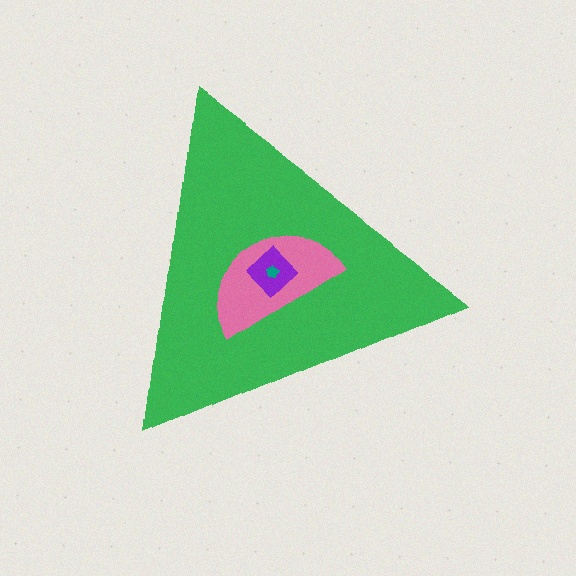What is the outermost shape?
The green triangle.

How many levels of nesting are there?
4.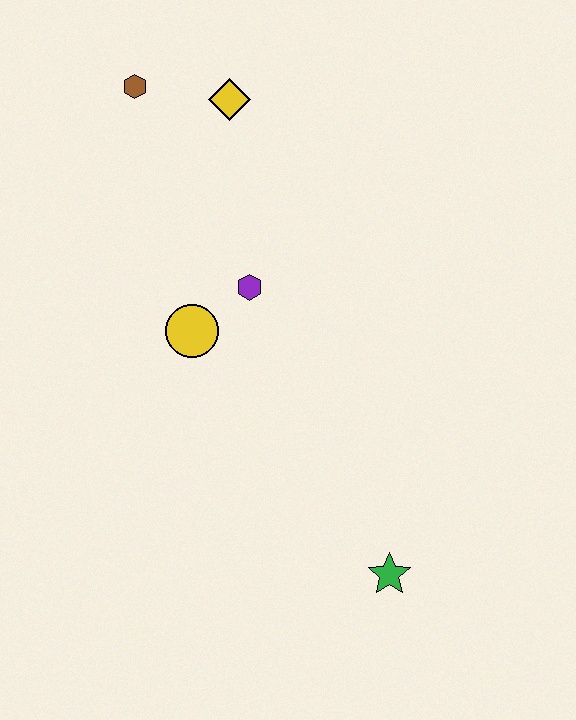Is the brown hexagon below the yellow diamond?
No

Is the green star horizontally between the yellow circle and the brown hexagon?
No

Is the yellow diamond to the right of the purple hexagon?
No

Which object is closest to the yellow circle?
The purple hexagon is closest to the yellow circle.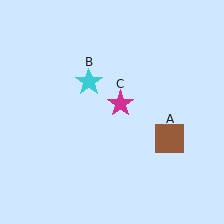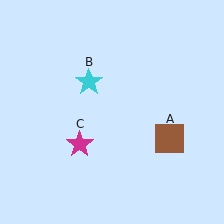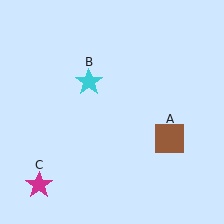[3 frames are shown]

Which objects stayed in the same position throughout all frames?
Brown square (object A) and cyan star (object B) remained stationary.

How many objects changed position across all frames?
1 object changed position: magenta star (object C).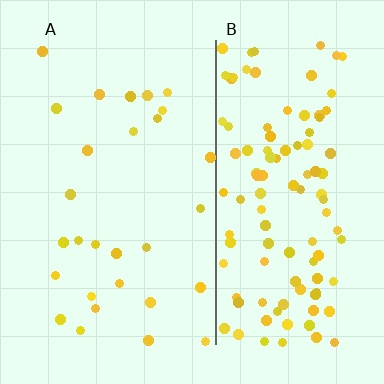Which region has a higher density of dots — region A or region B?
B (the right).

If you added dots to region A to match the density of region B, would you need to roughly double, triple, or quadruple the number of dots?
Approximately quadruple.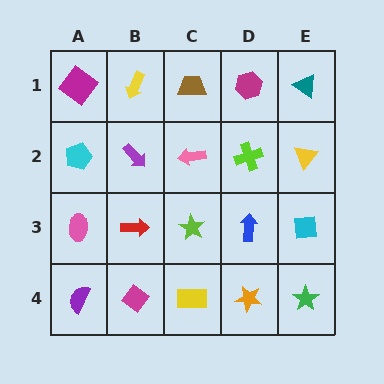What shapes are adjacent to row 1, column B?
A purple arrow (row 2, column B), a magenta diamond (row 1, column A), a brown trapezoid (row 1, column C).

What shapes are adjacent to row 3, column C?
A pink arrow (row 2, column C), a yellow rectangle (row 4, column C), a red arrow (row 3, column B), a blue arrow (row 3, column D).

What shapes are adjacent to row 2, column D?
A magenta hexagon (row 1, column D), a blue arrow (row 3, column D), a pink arrow (row 2, column C), a yellow triangle (row 2, column E).